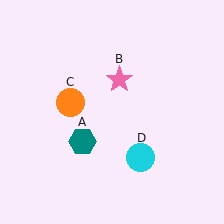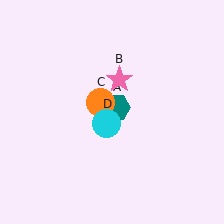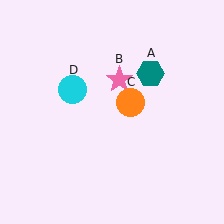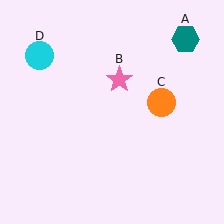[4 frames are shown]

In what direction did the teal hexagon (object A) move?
The teal hexagon (object A) moved up and to the right.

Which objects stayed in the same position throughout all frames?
Pink star (object B) remained stationary.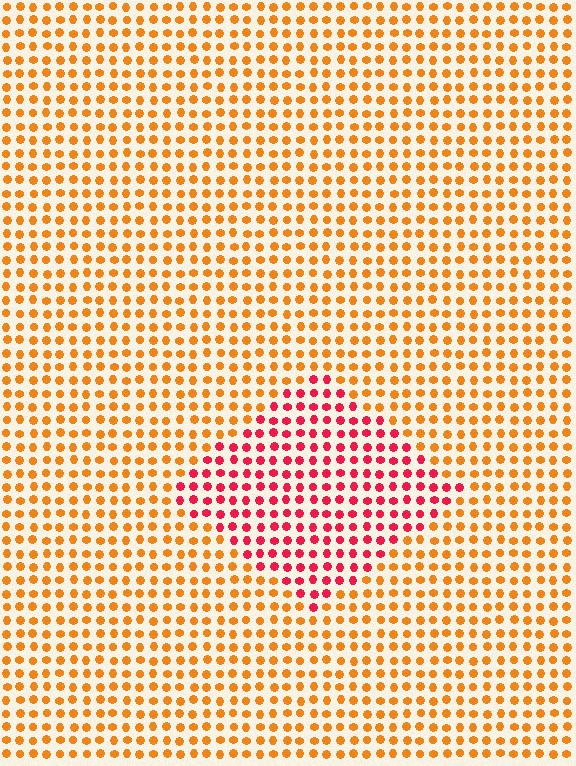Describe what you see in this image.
The image is filled with small orange elements in a uniform arrangement. A diamond-shaped region is visible where the elements are tinted to a slightly different hue, forming a subtle color boundary.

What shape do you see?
I see a diamond.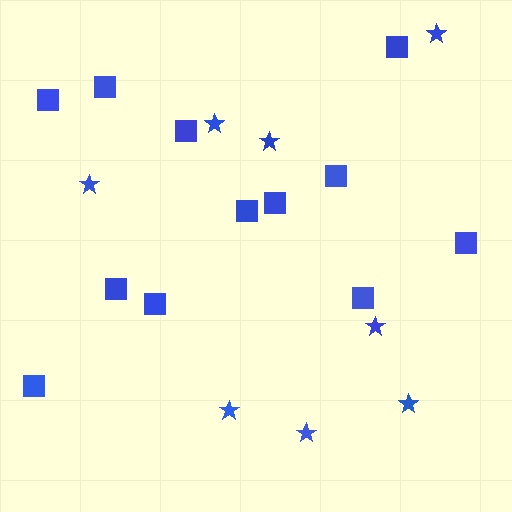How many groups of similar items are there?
There are 2 groups: one group of stars (8) and one group of squares (12).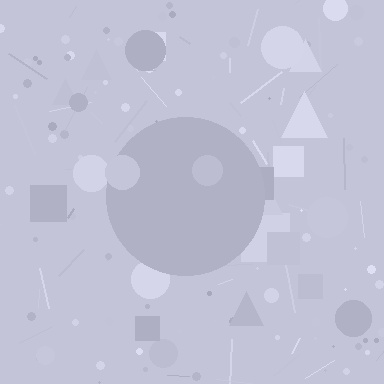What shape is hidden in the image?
A circle is hidden in the image.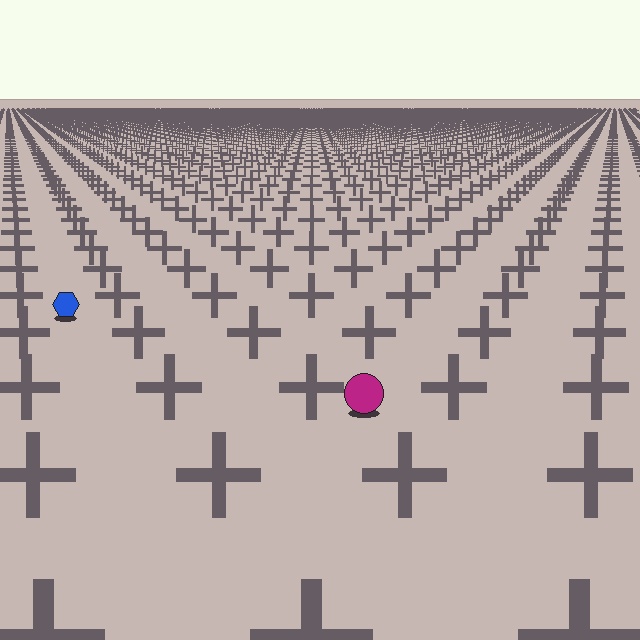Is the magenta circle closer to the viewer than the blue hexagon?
Yes. The magenta circle is closer — you can tell from the texture gradient: the ground texture is coarser near it.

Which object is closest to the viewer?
The magenta circle is closest. The texture marks near it are larger and more spread out.